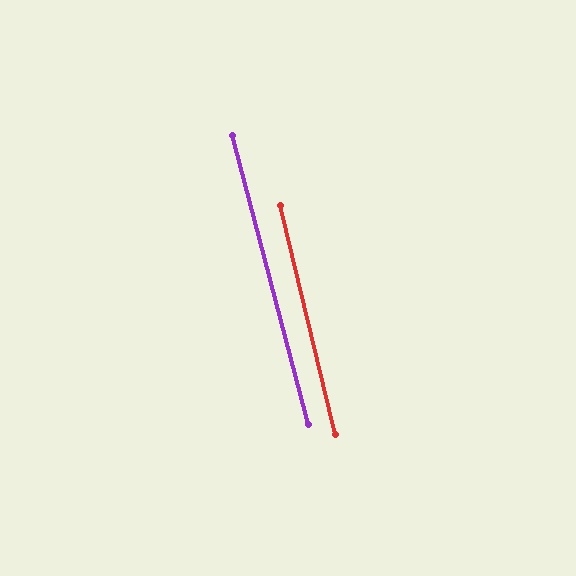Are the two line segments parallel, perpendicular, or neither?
Parallel — their directions differ by only 1.2°.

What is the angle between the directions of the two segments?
Approximately 1 degree.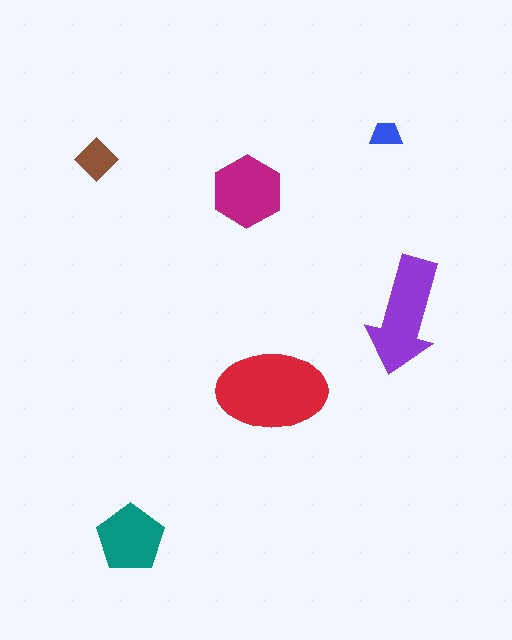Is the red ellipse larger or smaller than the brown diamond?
Larger.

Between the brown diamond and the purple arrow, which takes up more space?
The purple arrow.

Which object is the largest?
The red ellipse.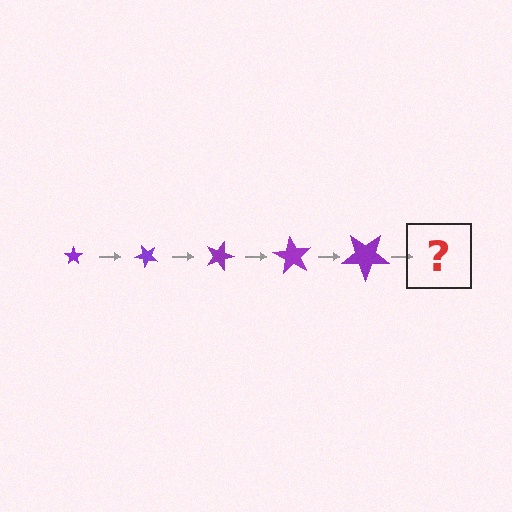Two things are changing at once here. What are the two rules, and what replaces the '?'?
The two rules are that the star grows larger each step and it rotates 45 degrees each step. The '?' should be a star, larger than the previous one and rotated 225 degrees from the start.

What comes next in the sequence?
The next element should be a star, larger than the previous one and rotated 225 degrees from the start.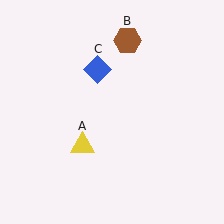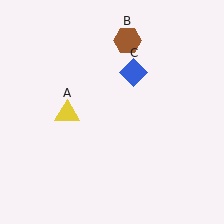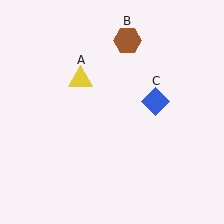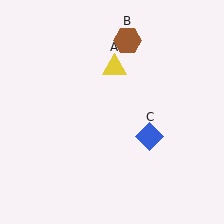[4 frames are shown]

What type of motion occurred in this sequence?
The yellow triangle (object A), blue diamond (object C) rotated clockwise around the center of the scene.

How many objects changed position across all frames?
2 objects changed position: yellow triangle (object A), blue diamond (object C).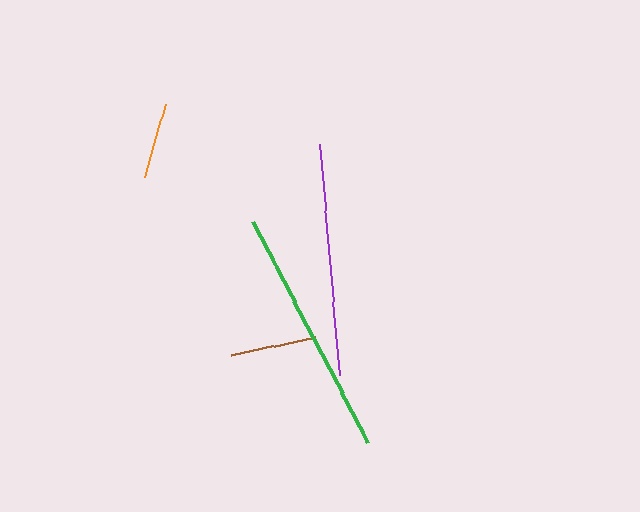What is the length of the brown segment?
The brown segment is approximately 87 pixels long.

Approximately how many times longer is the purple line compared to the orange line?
The purple line is approximately 3.1 times the length of the orange line.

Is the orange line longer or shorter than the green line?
The green line is longer than the orange line.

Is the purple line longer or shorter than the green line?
The green line is longer than the purple line.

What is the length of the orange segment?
The orange segment is approximately 76 pixels long.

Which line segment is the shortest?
The orange line is the shortest at approximately 76 pixels.